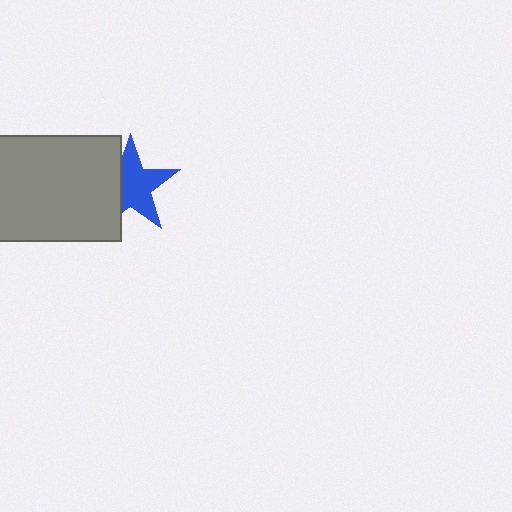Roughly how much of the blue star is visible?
Most of it is visible (roughly 68%).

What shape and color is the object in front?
The object in front is a gray rectangle.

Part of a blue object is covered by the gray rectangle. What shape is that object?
It is a star.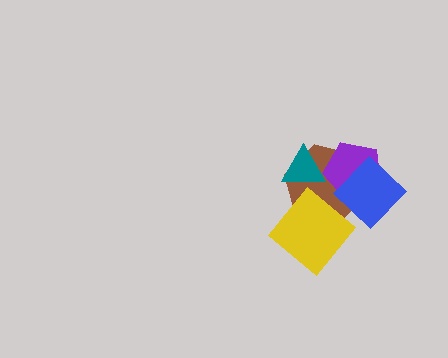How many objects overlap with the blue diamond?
2 objects overlap with the blue diamond.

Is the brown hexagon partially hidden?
Yes, it is partially covered by another shape.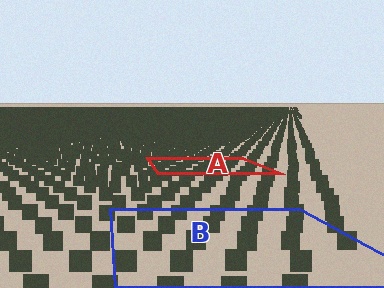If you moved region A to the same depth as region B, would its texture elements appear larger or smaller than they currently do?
They would appear larger. At a closer depth, the same texture elements are projected at a bigger on-screen size.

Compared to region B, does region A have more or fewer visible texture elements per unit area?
Region A has more texture elements per unit area — they are packed more densely because it is farther away.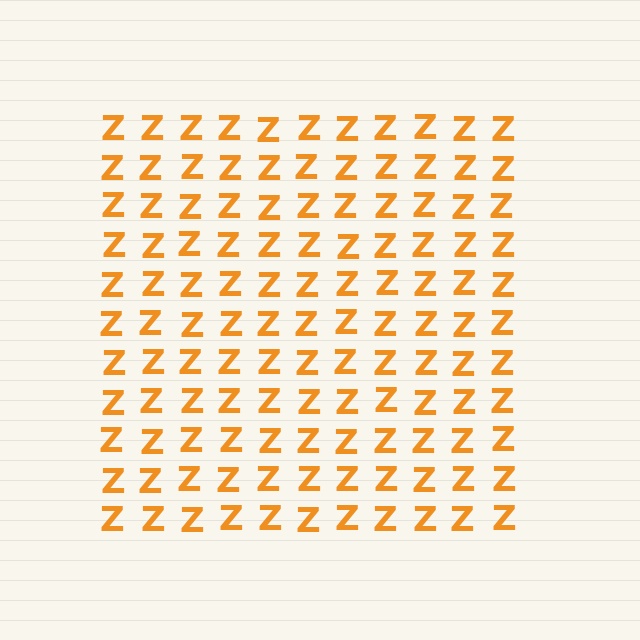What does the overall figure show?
The overall figure shows a square.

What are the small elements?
The small elements are letter Z's.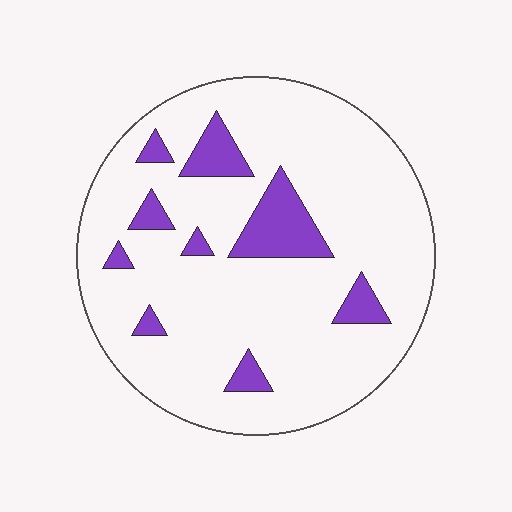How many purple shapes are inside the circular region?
9.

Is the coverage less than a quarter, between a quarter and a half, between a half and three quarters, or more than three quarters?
Less than a quarter.